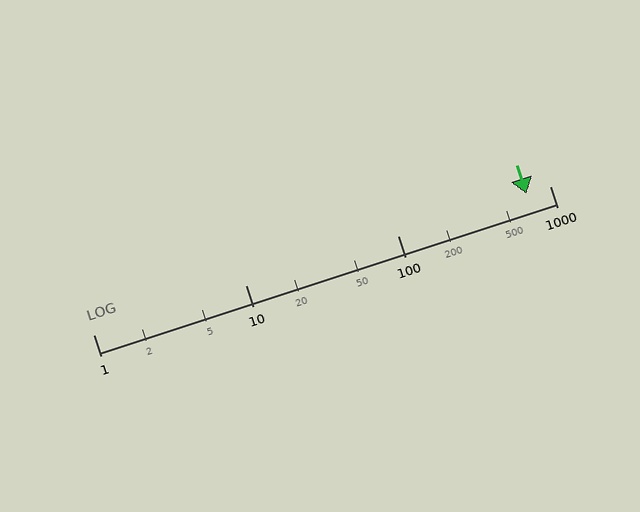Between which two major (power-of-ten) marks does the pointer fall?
The pointer is between 100 and 1000.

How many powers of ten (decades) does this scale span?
The scale spans 3 decades, from 1 to 1000.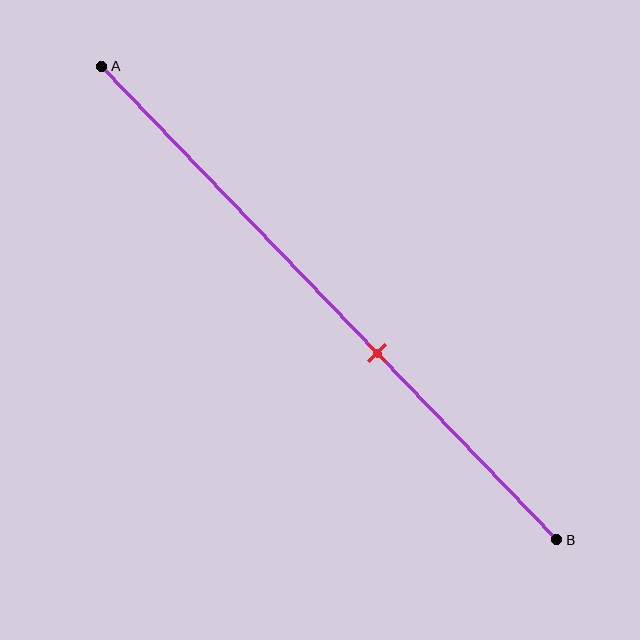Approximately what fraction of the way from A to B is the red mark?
The red mark is approximately 60% of the way from A to B.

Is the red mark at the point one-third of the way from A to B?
No, the mark is at about 60% from A, not at the 33% one-third point.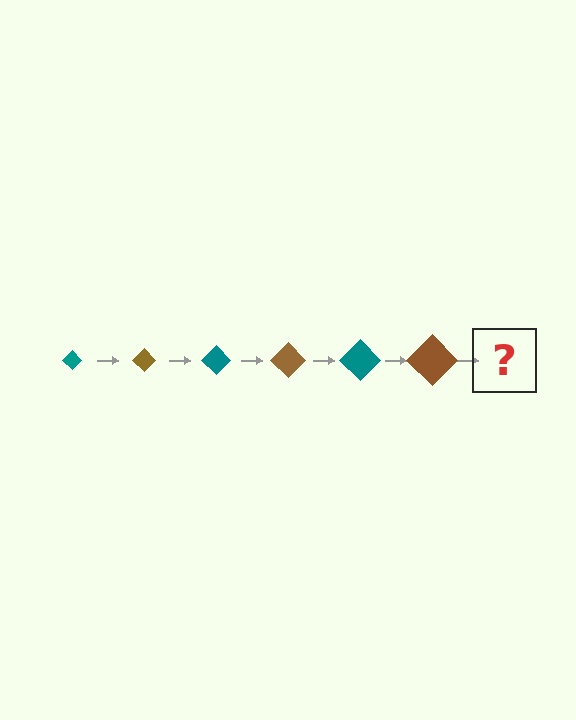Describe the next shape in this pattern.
It should be a teal diamond, larger than the previous one.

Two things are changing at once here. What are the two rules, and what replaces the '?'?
The two rules are that the diamond grows larger each step and the color cycles through teal and brown. The '?' should be a teal diamond, larger than the previous one.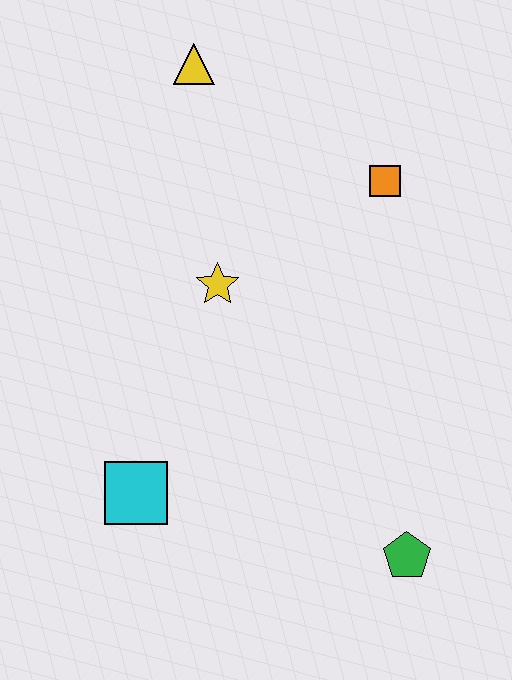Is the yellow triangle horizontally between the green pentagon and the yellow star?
No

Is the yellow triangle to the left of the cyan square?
No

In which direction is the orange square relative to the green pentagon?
The orange square is above the green pentagon.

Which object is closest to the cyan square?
The yellow star is closest to the cyan square.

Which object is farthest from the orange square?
The cyan square is farthest from the orange square.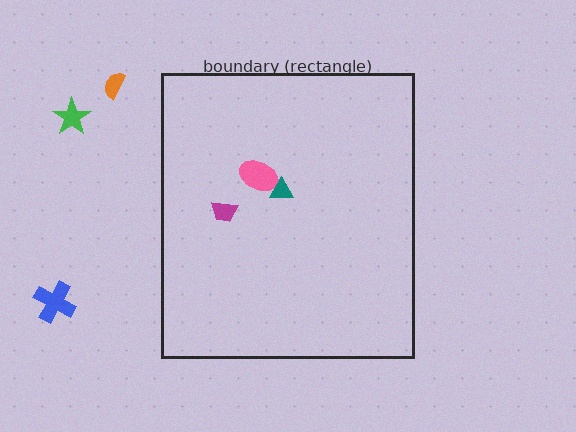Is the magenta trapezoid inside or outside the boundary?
Inside.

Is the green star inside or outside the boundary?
Outside.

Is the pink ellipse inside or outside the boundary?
Inside.